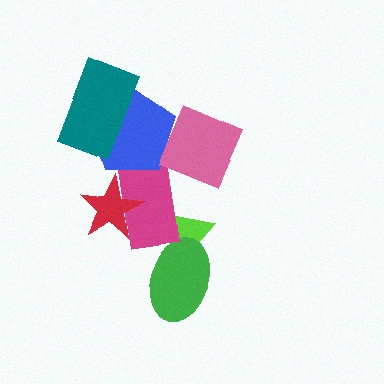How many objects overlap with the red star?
1 object overlaps with the red star.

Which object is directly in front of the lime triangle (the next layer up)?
The green ellipse is directly in front of the lime triangle.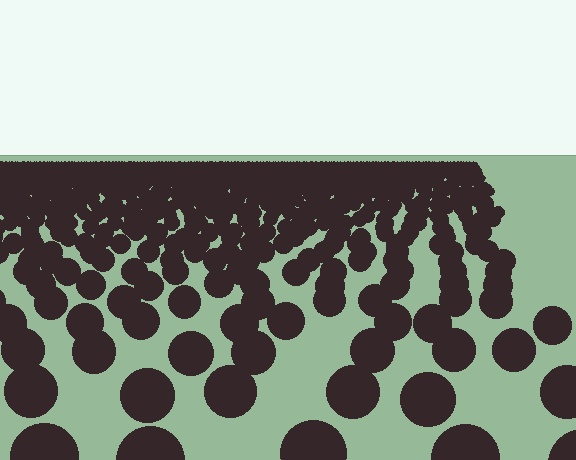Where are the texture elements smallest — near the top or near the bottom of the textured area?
Near the top.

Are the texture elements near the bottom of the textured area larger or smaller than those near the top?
Larger. Near the bottom, elements are closer to the viewer and appear at a bigger on-screen size.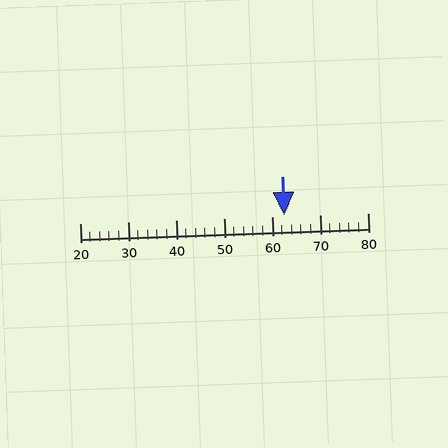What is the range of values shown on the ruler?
The ruler shows values from 20 to 80.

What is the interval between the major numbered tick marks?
The major tick marks are spaced 10 units apart.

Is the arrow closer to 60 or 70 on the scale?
The arrow is closer to 60.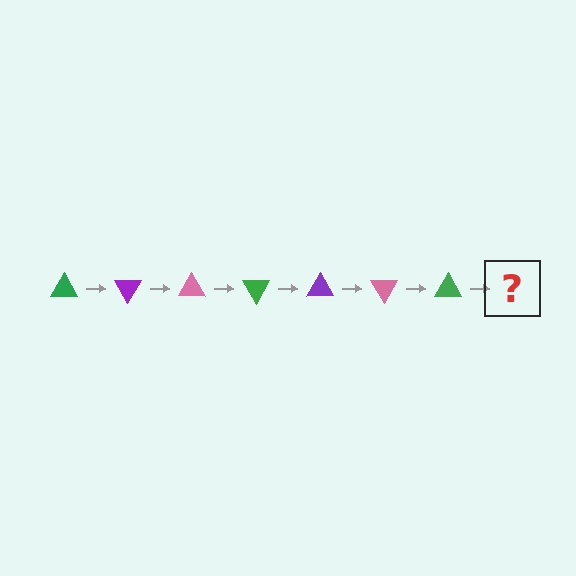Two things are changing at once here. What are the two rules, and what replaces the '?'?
The two rules are that it rotates 60 degrees each step and the color cycles through green, purple, and pink. The '?' should be a purple triangle, rotated 420 degrees from the start.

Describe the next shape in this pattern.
It should be a purple triangle, rotated 420 degrees from the start.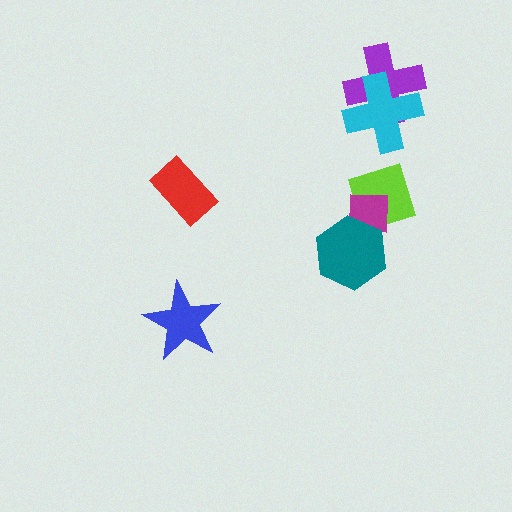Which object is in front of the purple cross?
The cyan cross is in front of the purple cross.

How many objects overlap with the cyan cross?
1 object overlaps with the cyan cross.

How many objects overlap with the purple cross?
1 object overlaps with the purple cross.